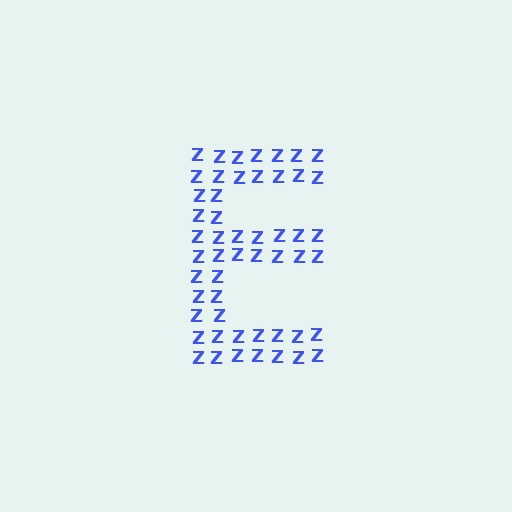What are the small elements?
The small elements are letter Z's.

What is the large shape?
The large shape is the letter E.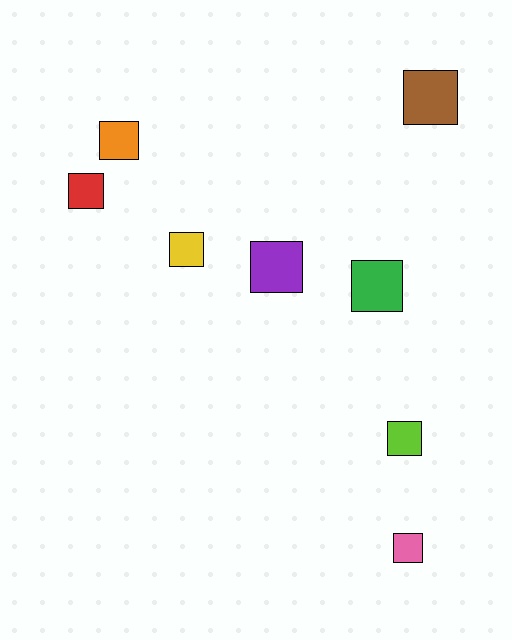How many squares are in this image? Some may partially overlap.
There are 8 squares.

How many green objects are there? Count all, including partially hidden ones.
There is 1 green object.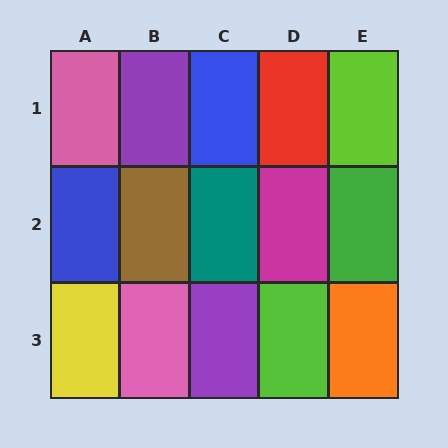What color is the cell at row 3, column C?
Purple.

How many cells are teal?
1 cell is teal.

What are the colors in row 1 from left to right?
Pink, purple, blue, red, lime.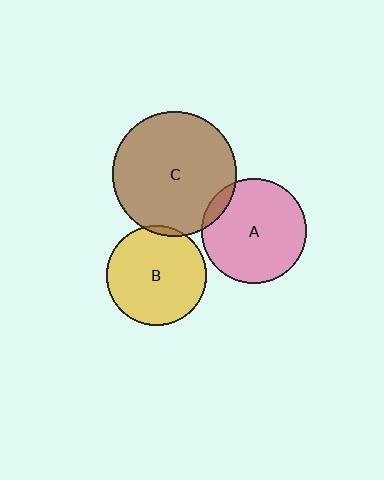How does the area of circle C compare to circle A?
Approximately 1.4 times.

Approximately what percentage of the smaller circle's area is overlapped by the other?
Approximately 10%.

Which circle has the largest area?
Circle C (brown).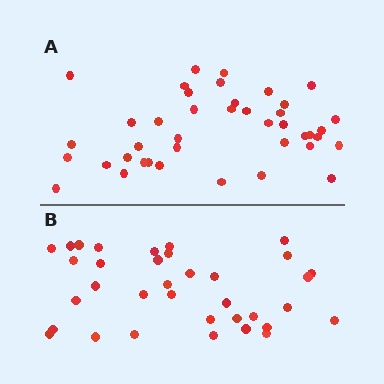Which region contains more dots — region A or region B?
Region A (the top region) has more dots.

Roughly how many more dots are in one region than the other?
Region A has about 6 more dots than region B.